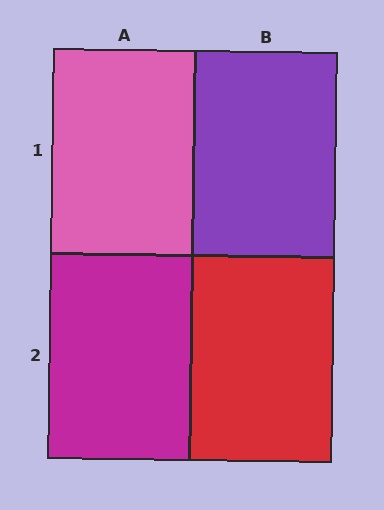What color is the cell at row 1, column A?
Pink.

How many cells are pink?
1 cell is pink.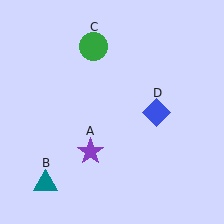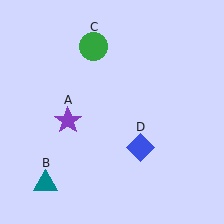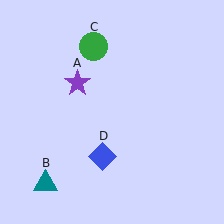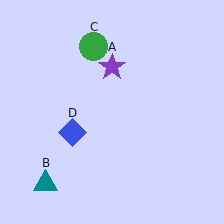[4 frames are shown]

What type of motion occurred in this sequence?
The purple star (object A), blue diamond (object D) rotated clockwise around the center of the scene.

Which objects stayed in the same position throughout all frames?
Teal triangle (object B) and green circle (object C) remained stationary.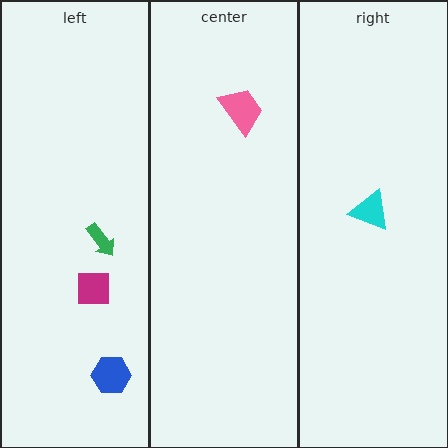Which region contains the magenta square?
The left region.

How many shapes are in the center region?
1.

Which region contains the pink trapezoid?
The center region.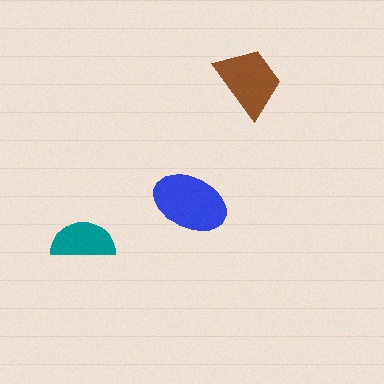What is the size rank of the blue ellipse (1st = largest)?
1st.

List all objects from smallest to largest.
The teal semicircle, the brown trapezoid, the blue ellipse.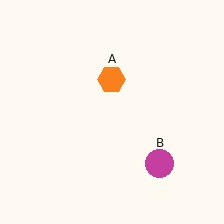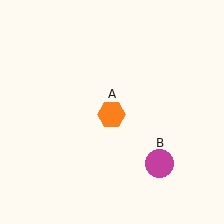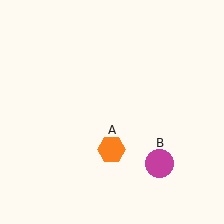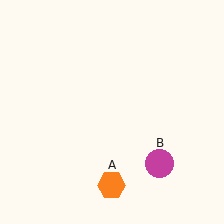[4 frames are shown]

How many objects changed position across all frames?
1 object changed position: orange hexagon (object A).